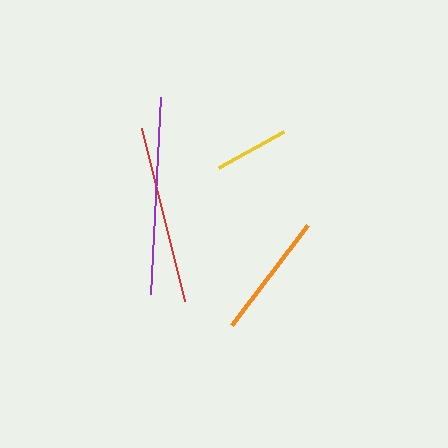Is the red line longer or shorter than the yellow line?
The red line is longer than the yellow line.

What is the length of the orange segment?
The orange segment is approximately 125 pixels long.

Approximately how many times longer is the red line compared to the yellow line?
The red line is approximately 2.4 times the length of the yellow line.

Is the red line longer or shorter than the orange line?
The red line is longer than the orange line.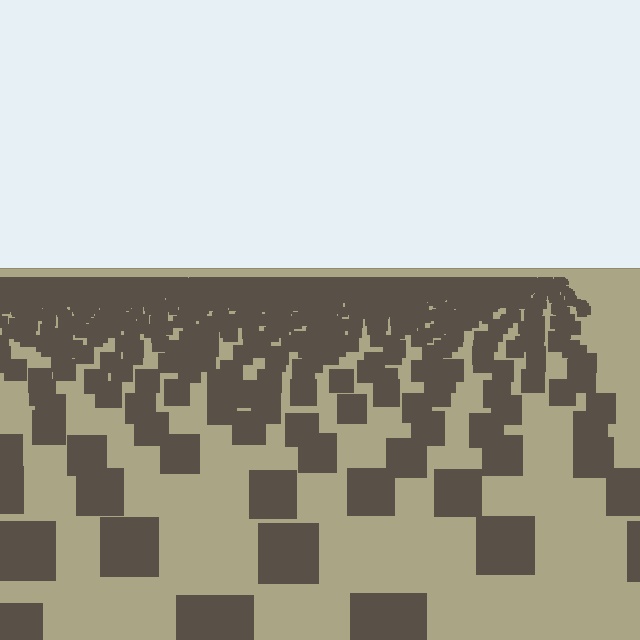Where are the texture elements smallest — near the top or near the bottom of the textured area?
Near the top.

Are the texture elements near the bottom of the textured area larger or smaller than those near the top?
Larger. Near the bottom, elements are closer to the viewer and appear at a bigger on-screen size.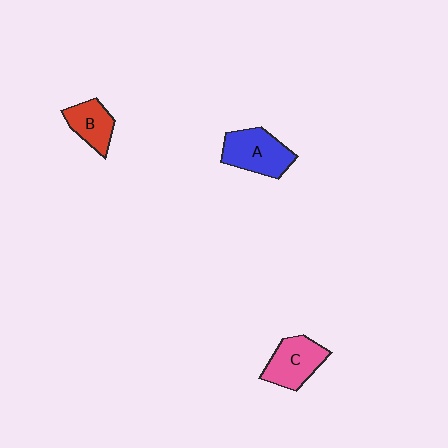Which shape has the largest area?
Shape A (blue).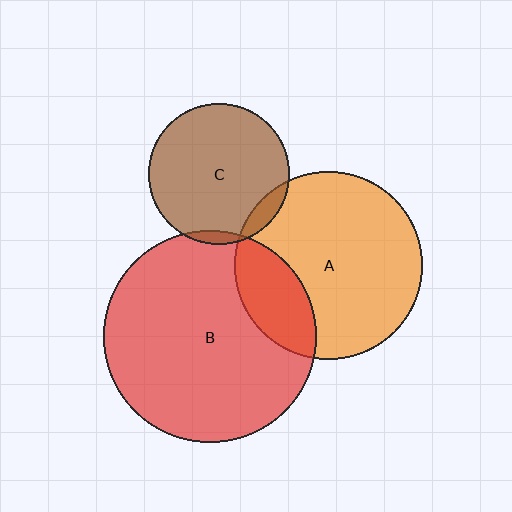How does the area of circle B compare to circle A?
Approximately 1.3 times.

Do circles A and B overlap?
Yes.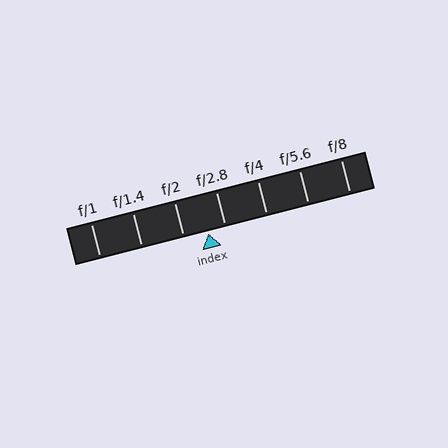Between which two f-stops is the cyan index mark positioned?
The index mark is between f/2 and f/2.8.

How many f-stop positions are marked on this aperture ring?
There are 7 f-stop positions marked.